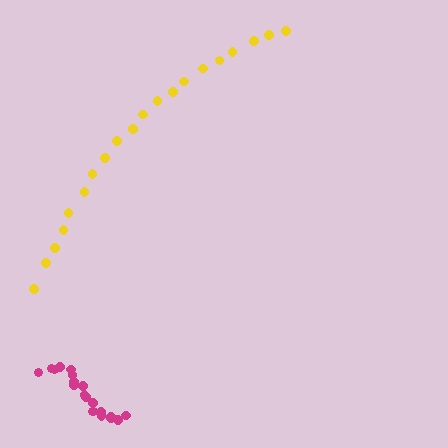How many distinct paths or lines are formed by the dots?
There are 2 distinct paths.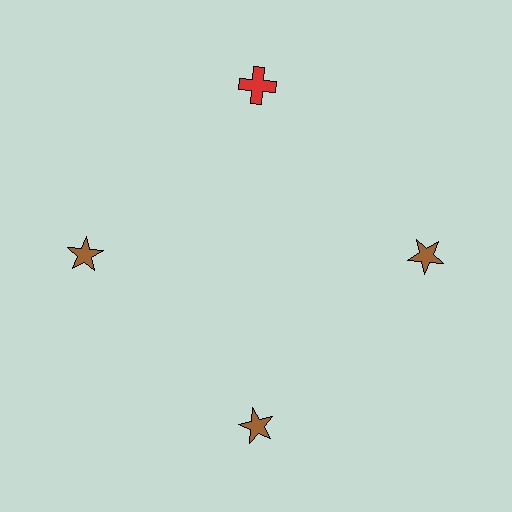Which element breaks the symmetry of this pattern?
The red cross at roughly the 12 o'clock position breaks the symmetry. All other shapes are brown stars.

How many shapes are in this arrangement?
There are 4 shapes arranged in a ring pattern.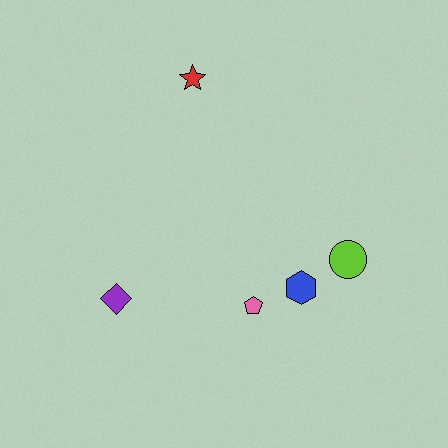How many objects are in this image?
There are 5 objects.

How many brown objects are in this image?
There are no brown objects.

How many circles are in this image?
There is 1 circle.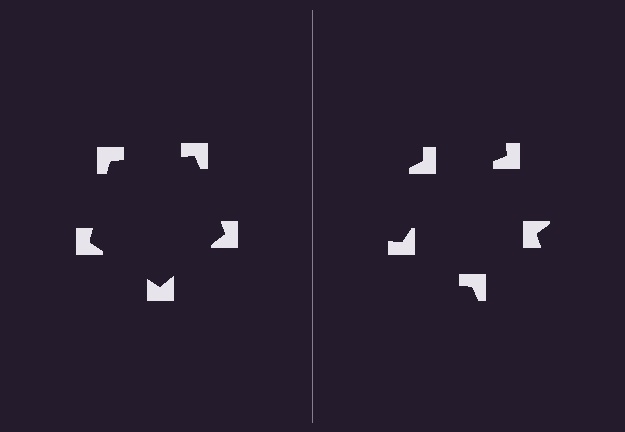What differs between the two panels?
The notched squares are positioned identically on both sides; only the wedge orientations differ. On the left they align to a pentagon; on the right they are misaligned.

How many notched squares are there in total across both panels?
10 — 5 on each side.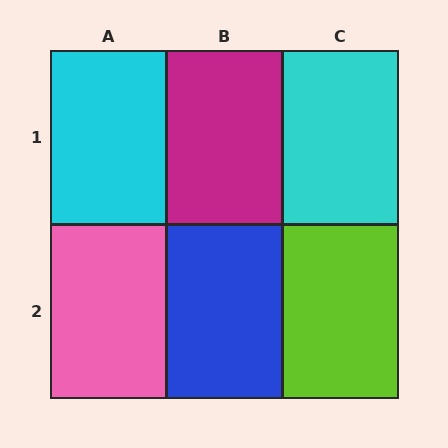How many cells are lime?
1 cell is lime.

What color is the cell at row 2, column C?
Lime.